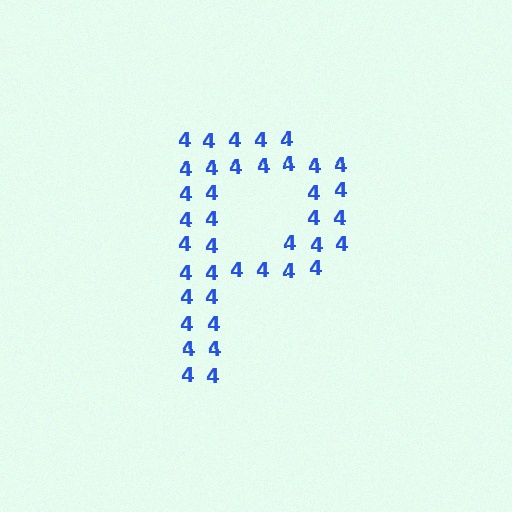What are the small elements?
The small elements are digit 4's.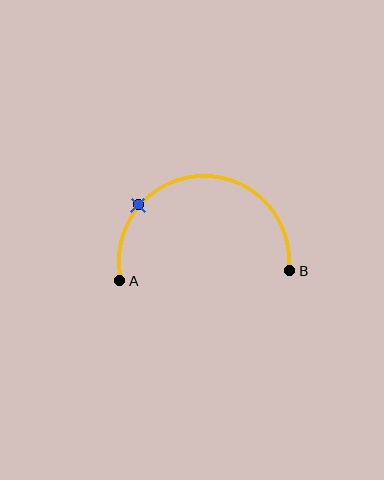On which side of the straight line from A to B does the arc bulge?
The arc bulges above the straight line connecting A and B.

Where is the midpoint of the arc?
The arc midpoint is the point on the curve farthest from the straight line joining A and B. It sits above that line.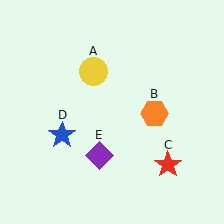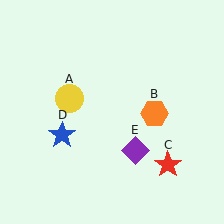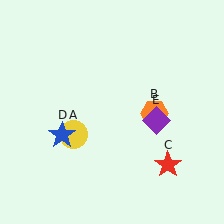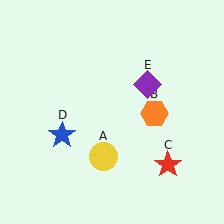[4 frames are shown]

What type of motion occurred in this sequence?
The yellow circle (object A), purple diamond (object E) rotated counterclockwise around the center of the scene.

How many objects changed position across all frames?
2 objects changed position: yellow circle (object A), purple diamond (object E).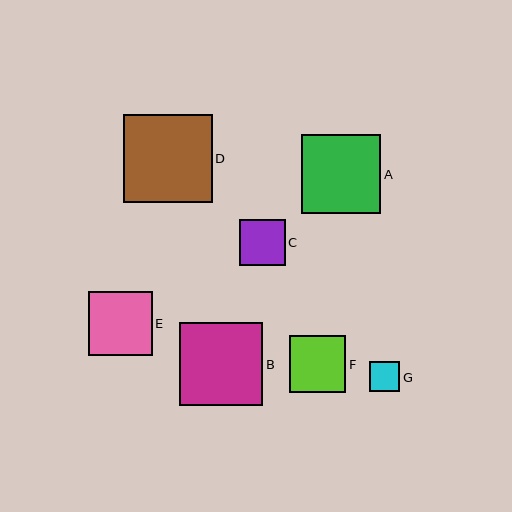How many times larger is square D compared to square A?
Square D is approximately 1.1 times the size of square A.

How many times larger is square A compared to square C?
Square A is approximately 1.7 times the size of square C.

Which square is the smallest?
Square G is the smallest with a size of approximately 30 pixels.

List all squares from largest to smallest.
From largest to smallest: D, B, A, E, F, C, G.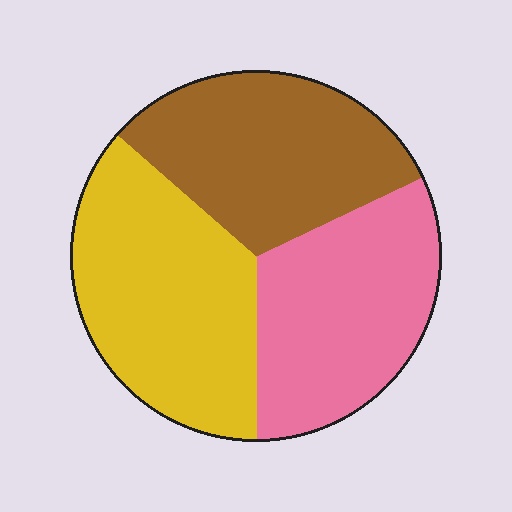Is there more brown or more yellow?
Yellow.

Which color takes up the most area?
Yellow, at roughly 35%.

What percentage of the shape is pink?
Pink covers around 30% of the shape.